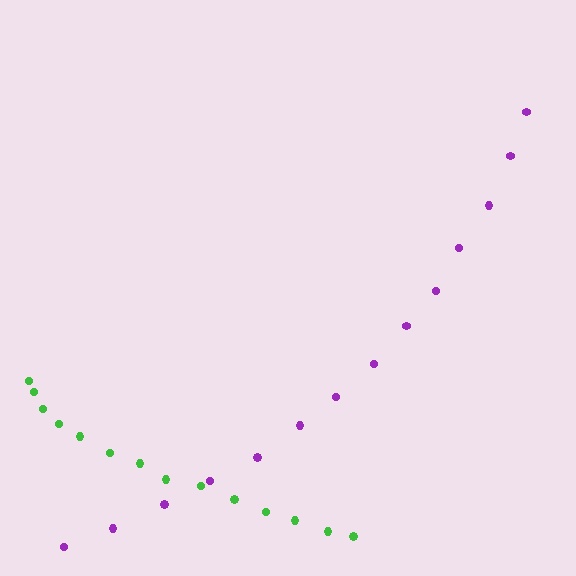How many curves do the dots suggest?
There are 2 distinct paths.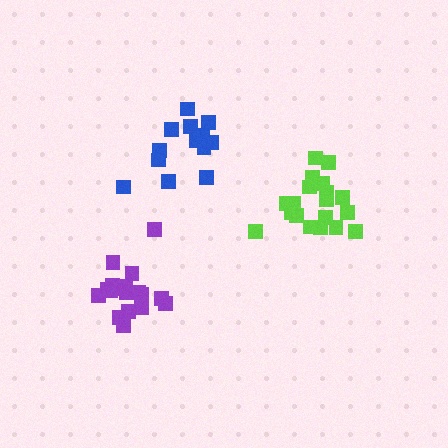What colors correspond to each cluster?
The clusters are colored: purple, lime, blue.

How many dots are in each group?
Group 1: 19 dots, Group 2: 20 dots, Group 3: 14 dots (53 total).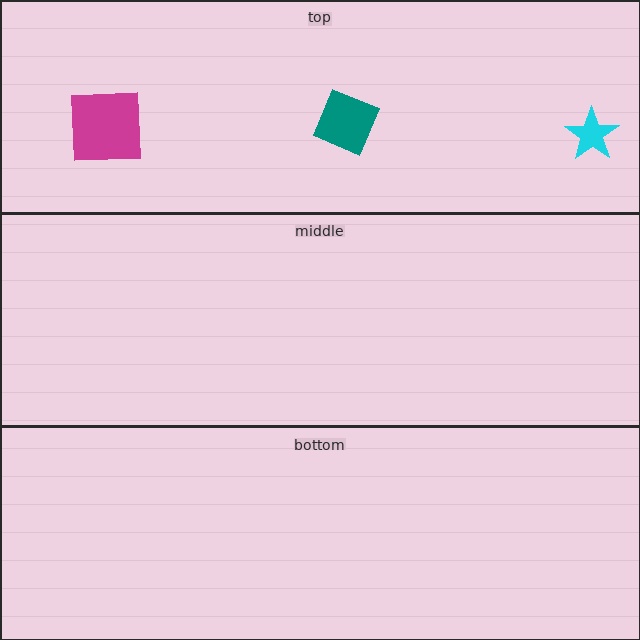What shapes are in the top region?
The cyan star, the magenta square, the teal diamond.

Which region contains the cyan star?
The top region.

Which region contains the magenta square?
The top region.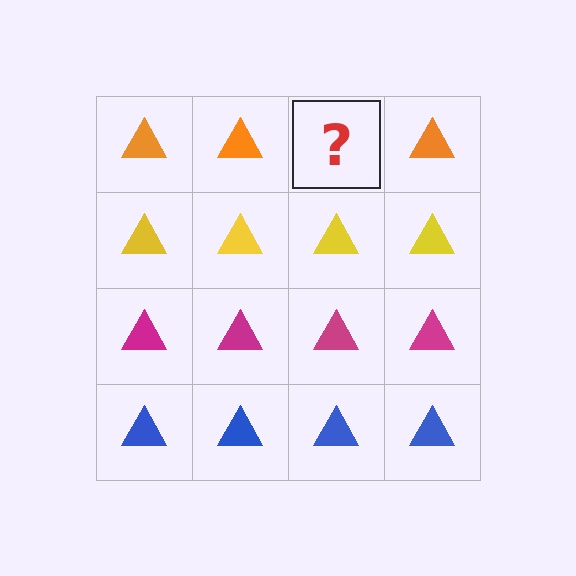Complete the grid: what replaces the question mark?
The question mark should be replaced with an orange triangle.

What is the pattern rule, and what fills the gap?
The rule is that each row has a consistent color. The gap should be filled with an orange triangle.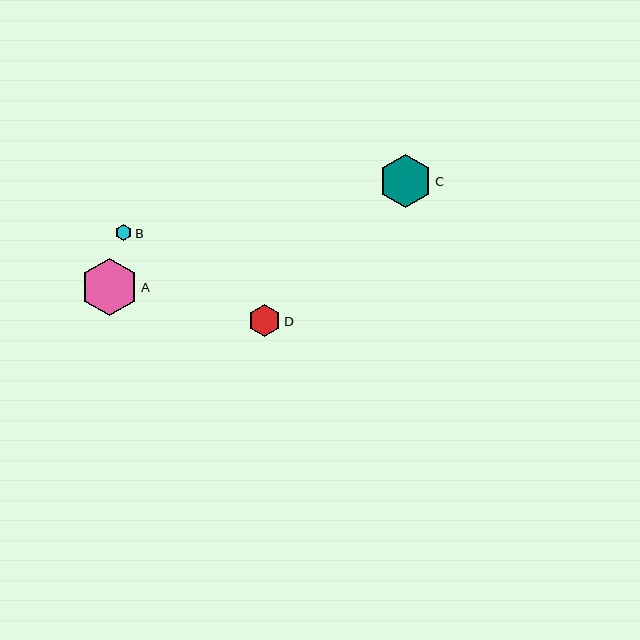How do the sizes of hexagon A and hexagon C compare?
Hexagon A and hexagon C are approximately the same size.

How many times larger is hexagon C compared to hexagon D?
Hexagon C is approximately 1.6 times the size of hexagon D.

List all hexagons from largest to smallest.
From largest to smallest: A, C, D, B.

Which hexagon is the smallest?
Hexagon B is the smallest with a size of approximately 16 pixels.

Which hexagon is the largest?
Hexagon A is the largest with a size of approximately 57 pixels.